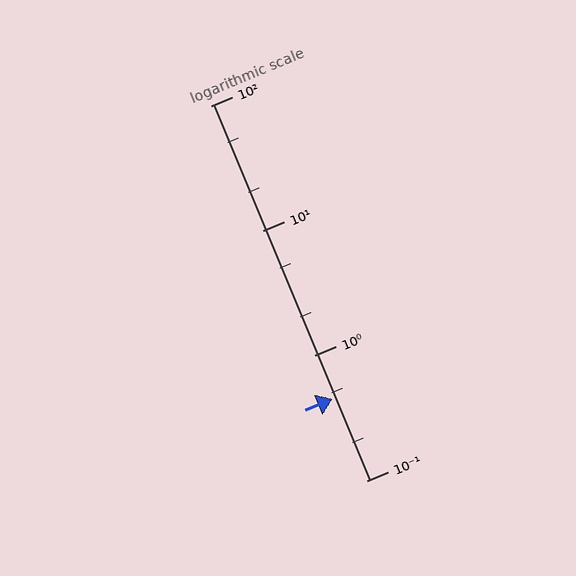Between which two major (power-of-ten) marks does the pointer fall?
The pointer is between 0.1 and 1.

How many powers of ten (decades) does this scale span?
The scale spans 3 decades, from 0.1 to 100.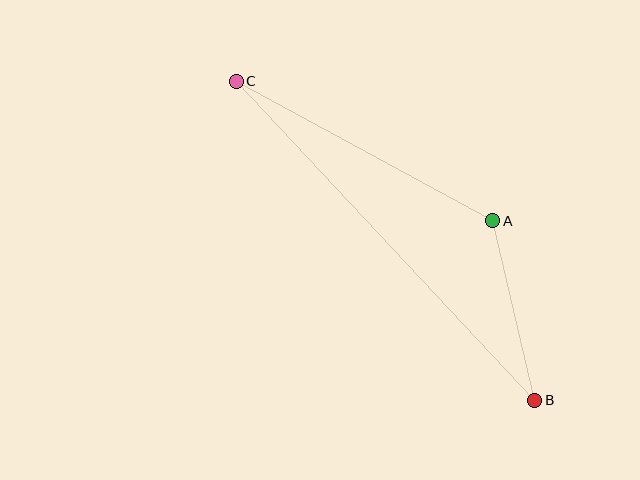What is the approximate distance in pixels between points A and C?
The distance between A and C is approximately 292 pixels.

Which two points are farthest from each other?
Points B and C are farthest from each other.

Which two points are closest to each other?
Points A and B are closest to each other.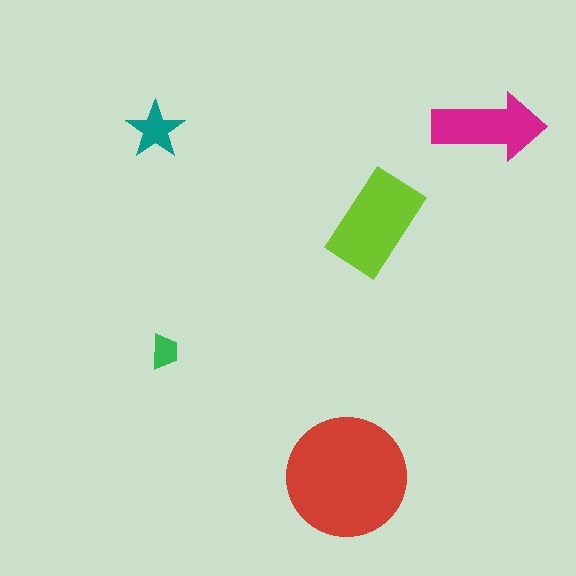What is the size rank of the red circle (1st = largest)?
1st.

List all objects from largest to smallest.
The red circle, the lime rectangle, the magenta arrow, the teal star, the green trapezoid.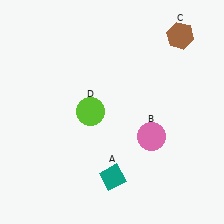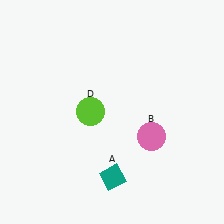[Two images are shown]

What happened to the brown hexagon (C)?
The brown hexagon (C) was removed in Image 2. It was in the top-right area of Image 1.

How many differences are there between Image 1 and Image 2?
There is 1 difference between the two images.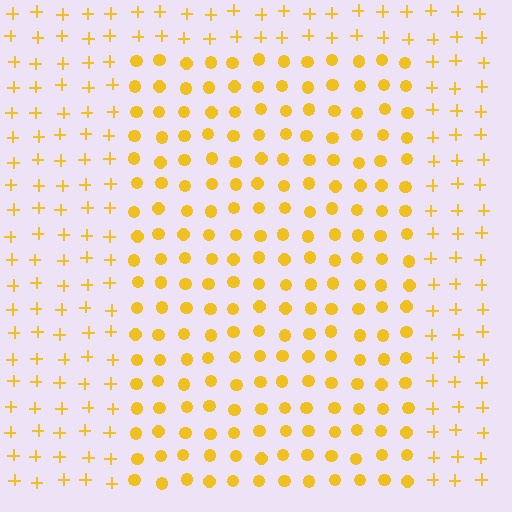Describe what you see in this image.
The image is filled with small yellow elements arranged in a uniform grid. A rectangle-shaped region contains circles, while the surrounding area contains plus signs. The boundary is defined purely by the change in element shape.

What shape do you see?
I see a rectangle.